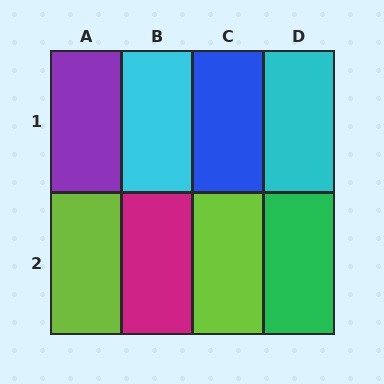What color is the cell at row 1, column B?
Cyan.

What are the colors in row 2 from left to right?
Lime, magenta, lime, green.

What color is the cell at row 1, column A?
Purple.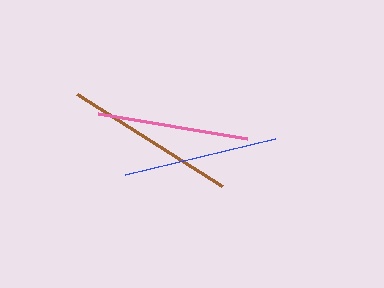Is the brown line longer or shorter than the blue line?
The brown line is longer than the blue line.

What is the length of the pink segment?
The pink segment is approximately 151 pixels long.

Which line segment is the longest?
The brown line is the longest at approximately 171 pixels.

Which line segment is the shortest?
The pink line is the shortest at approximately 151 pixels.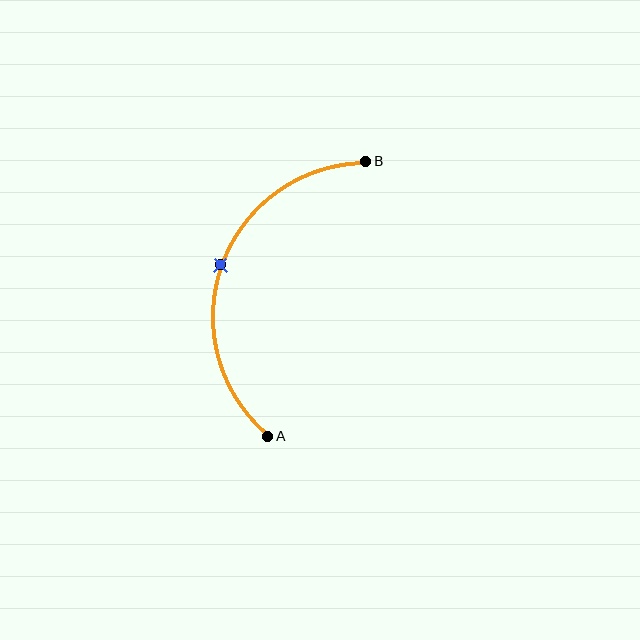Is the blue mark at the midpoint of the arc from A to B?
Yes. The blue mark lies on the arc at equal arc-length from both A and B — it is the arc midpoint.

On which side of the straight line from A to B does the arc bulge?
The arc bulges to the left of the straight line connecting A and B.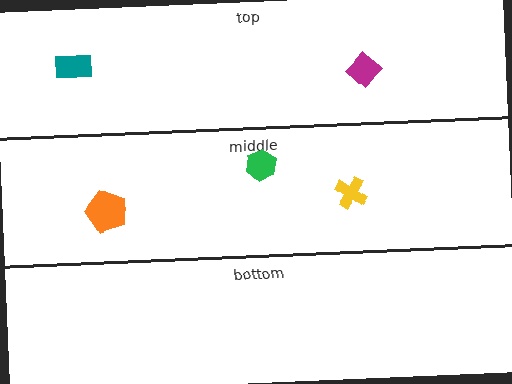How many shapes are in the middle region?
3.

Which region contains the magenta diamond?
The top region.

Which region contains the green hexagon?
The middle region.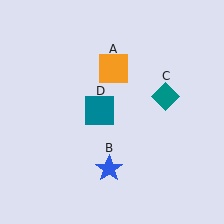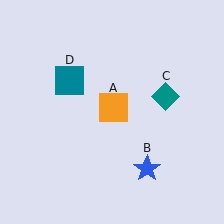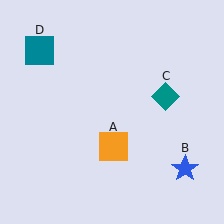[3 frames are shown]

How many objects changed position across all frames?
3 objects changed position: orange square (object A), blue star (object B), teal square (object D).